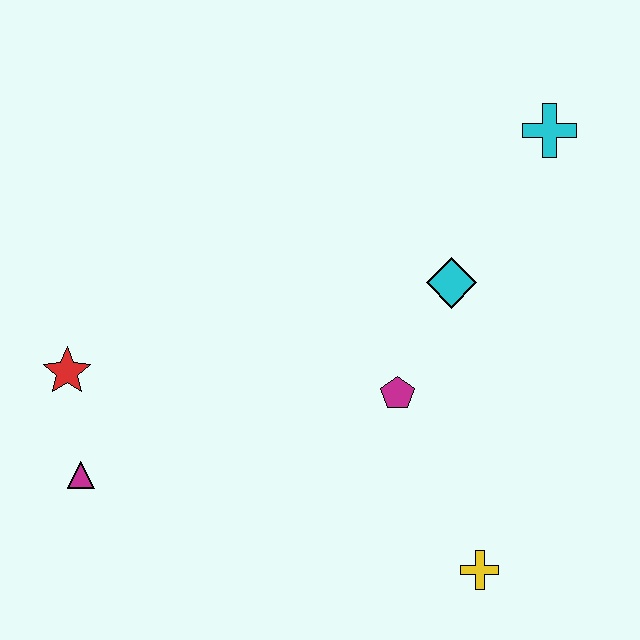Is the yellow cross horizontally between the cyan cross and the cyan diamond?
Yes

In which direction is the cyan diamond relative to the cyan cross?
The cyan diamond is below the cyan cross.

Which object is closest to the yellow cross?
The magenta pentagon is closest to the yellow cross.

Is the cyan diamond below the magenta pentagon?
No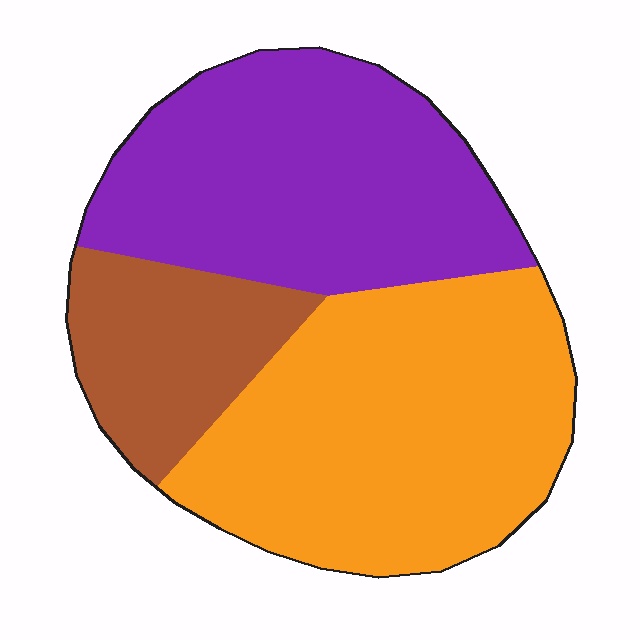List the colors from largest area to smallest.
From largest to smallest: orange, purple, brown.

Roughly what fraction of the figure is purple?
Purple takes up between a third and a half of the figure.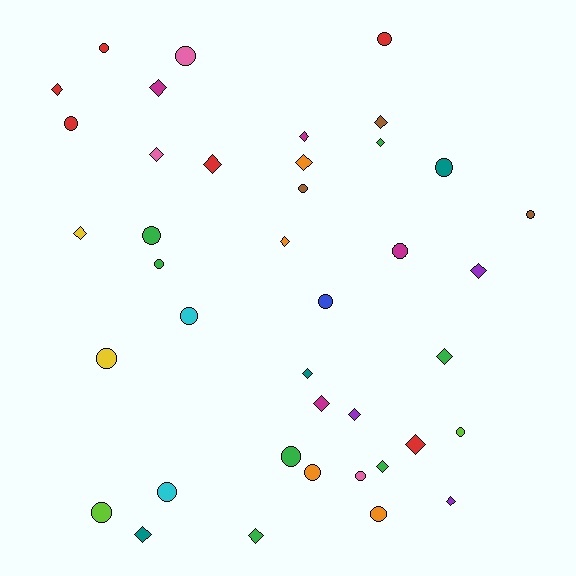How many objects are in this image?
There are 40 objects.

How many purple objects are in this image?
There are 3 purple objects.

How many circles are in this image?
There are 20 circles.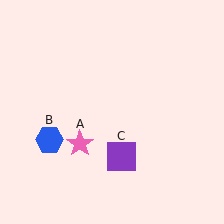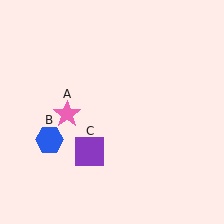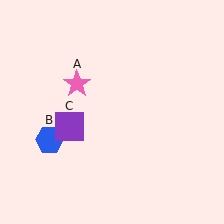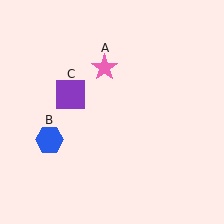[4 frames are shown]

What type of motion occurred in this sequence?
The pink star (object A), purple square (object C) rotated clockwise around the center of the scene.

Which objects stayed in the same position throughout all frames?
Blue hexagon (object B) remained stationary.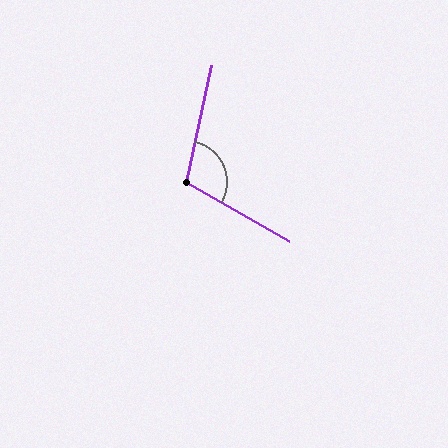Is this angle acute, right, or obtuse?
It is obtuse.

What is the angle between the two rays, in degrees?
Approximately 108 degrees.